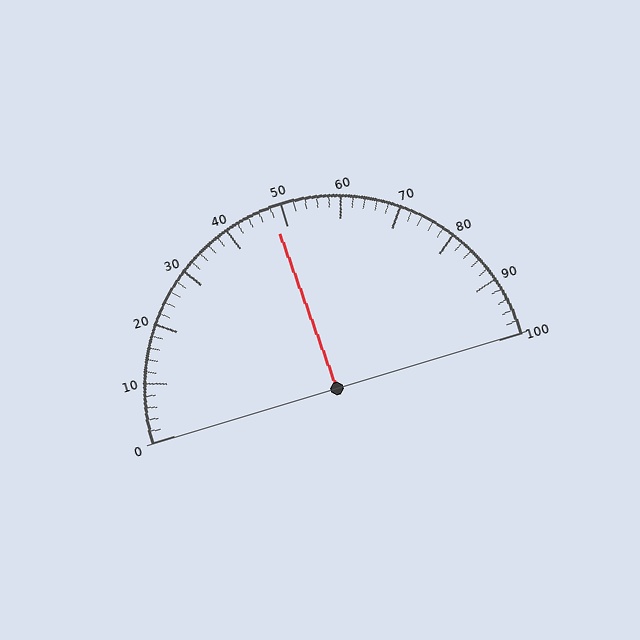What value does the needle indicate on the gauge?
The needle indicates approximately 48.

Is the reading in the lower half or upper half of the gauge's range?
The reading is in the lower half of the range (0 to 100).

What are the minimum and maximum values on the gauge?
The gauge ranges from 0 to 100.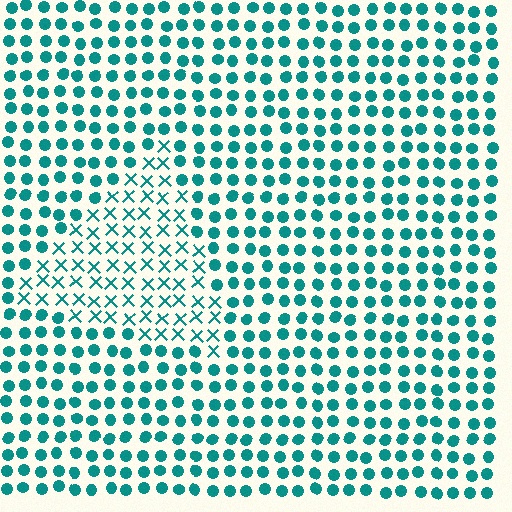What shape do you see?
I see a triangle.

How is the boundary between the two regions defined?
The boundary is defined by a change in element shape: X marks inside vs. circles outside. All elements share the same color and spacing.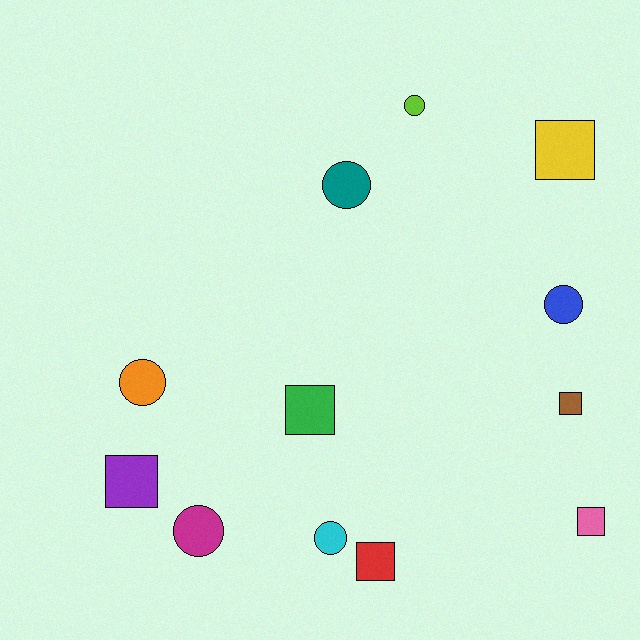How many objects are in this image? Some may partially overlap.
There are 12 objects.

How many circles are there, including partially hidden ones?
There are 6 circles.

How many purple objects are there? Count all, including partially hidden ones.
There is 1 purple object.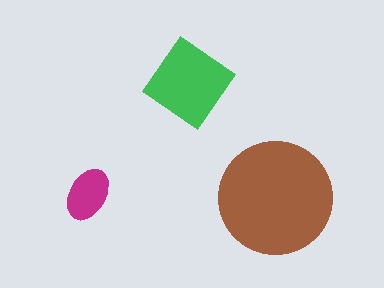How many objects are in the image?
There are 3 objects in the image.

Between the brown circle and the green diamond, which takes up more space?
The brown circle.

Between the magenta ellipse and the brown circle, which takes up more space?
The brown circle.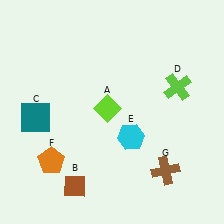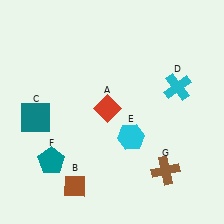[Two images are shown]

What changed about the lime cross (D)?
In Image 1, D is lime. In Image 2, it changed to cyan.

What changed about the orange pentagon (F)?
In Image 1, F is orange. In Image 2, it changed to teal.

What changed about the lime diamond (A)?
In Image 1, A is lime. In Image 2, it changed to red.